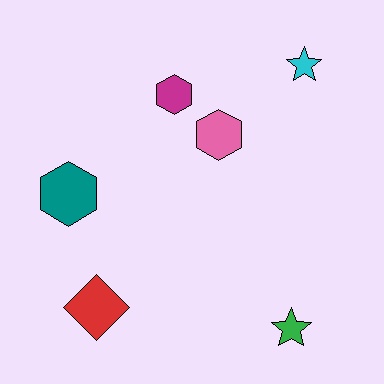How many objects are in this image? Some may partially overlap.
There are 6 objects.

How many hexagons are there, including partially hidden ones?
There are 3 hexagons.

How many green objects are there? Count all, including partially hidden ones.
There is 1 green object.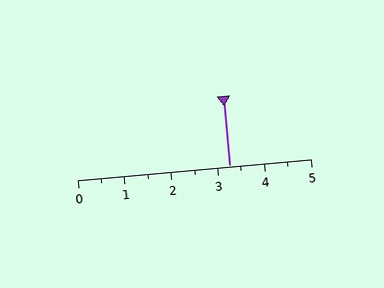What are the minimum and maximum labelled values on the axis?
The axis runs from 0 to 5.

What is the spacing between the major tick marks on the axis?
The major ticks are spaced 1 apart.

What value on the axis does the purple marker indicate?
The marker indicates approximately 3.2.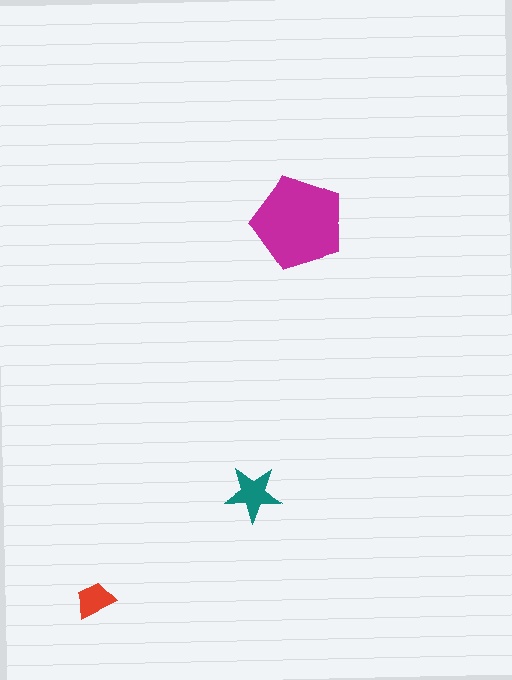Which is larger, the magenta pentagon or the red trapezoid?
The magenta pentagon.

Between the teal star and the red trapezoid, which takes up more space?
The teal star.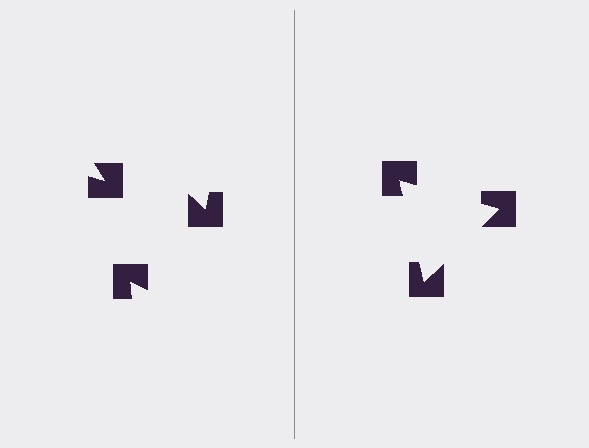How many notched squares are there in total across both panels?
6 — 3 on each side.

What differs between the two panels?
The notched squares are positioned identically on both sides; only the wedge orientations differ. On the right they align to a triangle; on the left they are misaligned.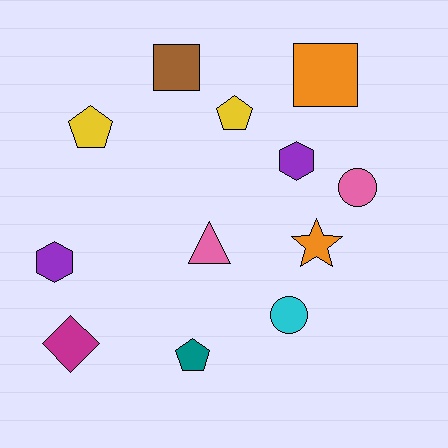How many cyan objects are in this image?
There is 1 cyan object.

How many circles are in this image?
There are 2 circles.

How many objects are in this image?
There are 12 objects.